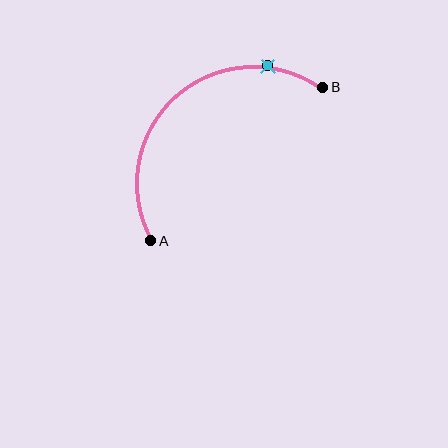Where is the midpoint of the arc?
The arc midpoint is the point on the curve farthest from the straight line joining A and B. It sits above and to the left of that line.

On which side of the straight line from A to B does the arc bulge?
The arc bulges above and to the left of the straight line connecting A and B.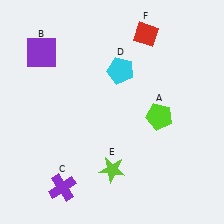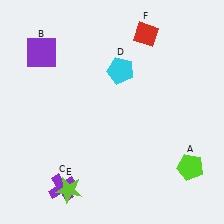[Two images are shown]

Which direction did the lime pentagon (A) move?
The lime pentagon (A) moved down.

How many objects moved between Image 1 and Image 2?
2 objects moved between the two images.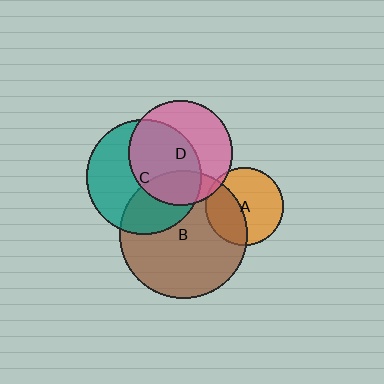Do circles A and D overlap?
Yes.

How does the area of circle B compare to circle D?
Approximately 1.5 times.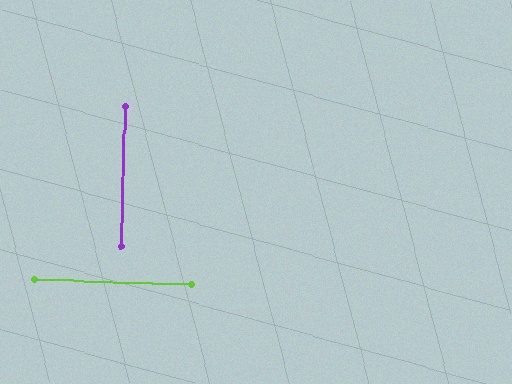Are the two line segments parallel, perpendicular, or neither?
Perpendicular — they meet at approximately 90°.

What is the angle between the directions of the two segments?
Approximately 90 degrees.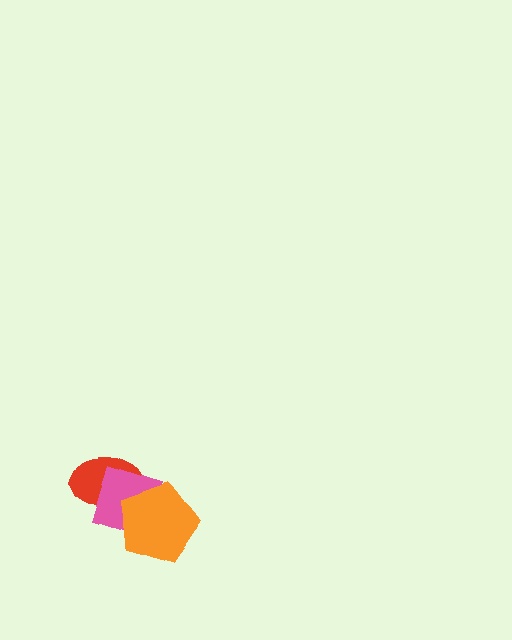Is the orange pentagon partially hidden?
No, no other shape covers it.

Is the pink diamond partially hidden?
Yes, it is partially covered by another shape.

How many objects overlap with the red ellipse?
2 objects overlap with the red ellipse.